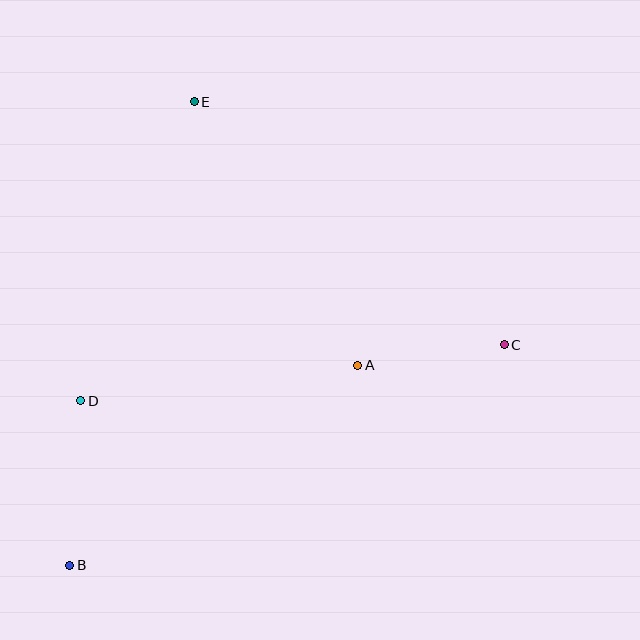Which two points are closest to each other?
Points A and C are closest to each other.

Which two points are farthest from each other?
Points B and C are farthest from each other.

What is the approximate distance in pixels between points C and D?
The distance between C and D is approximately 427 pixels.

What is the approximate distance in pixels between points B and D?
The distance between B and D is approximately 165 pixels.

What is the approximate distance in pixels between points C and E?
The distance between C and E is approximately 394 pixels.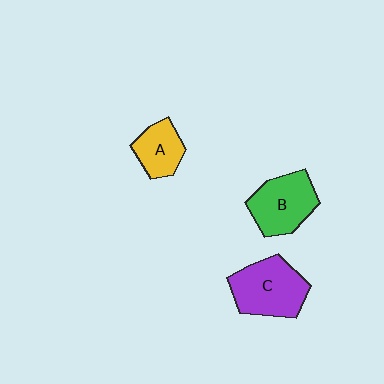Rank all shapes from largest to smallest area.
From largest to smallest: C (purple), B (green), A (yellow).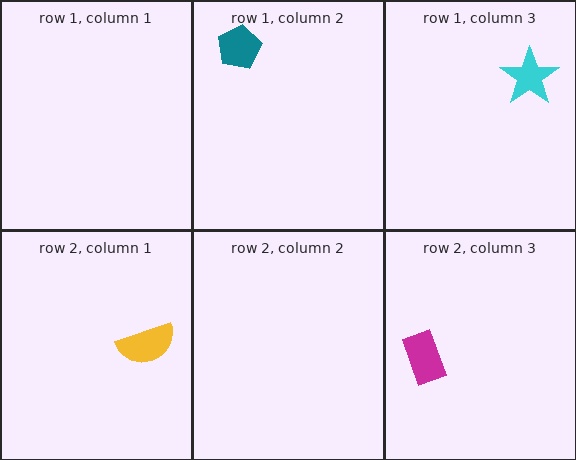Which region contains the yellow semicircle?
The row 2, column 1 region.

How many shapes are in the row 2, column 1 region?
1.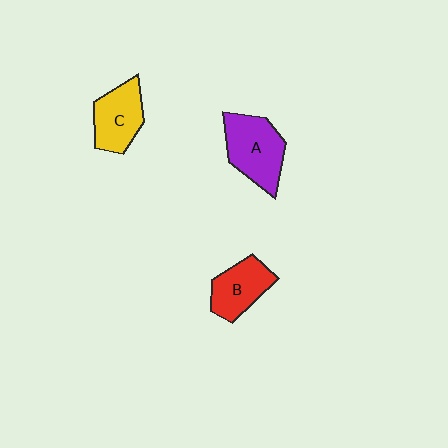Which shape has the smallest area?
Shape B (red).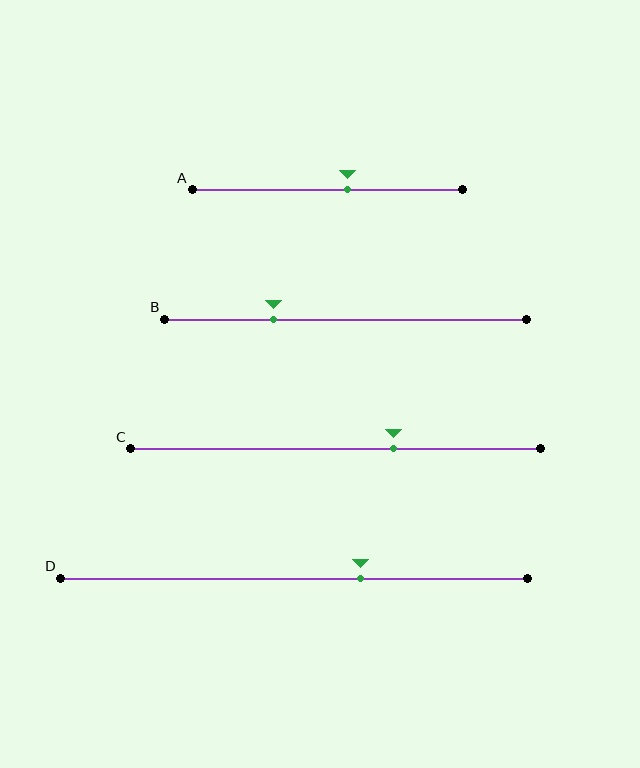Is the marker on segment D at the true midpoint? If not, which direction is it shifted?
No, the marker on segment D is shifted to the right by about 14% of the segment length.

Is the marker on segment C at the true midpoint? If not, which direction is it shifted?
No, the marker on segment C is shifted to the right by about 14% of the segment length.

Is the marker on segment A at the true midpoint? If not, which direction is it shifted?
No, the marker on segment A is shifted to the right by about 8% of the segment length.